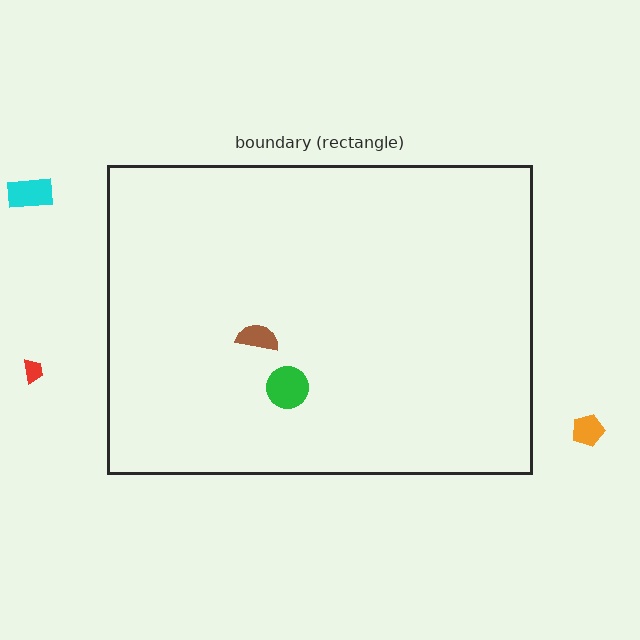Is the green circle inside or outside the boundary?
Inside.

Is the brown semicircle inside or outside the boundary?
Inside.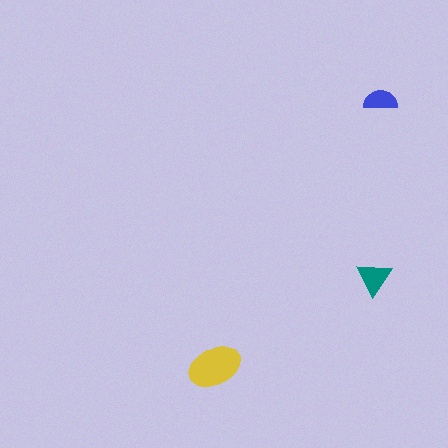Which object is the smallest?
The blue semicircle.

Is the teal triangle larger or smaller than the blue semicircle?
Larger.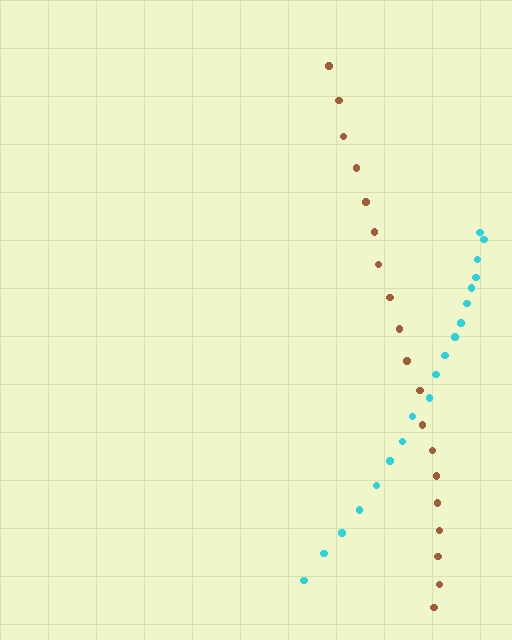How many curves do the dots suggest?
There are 2 distinct paths.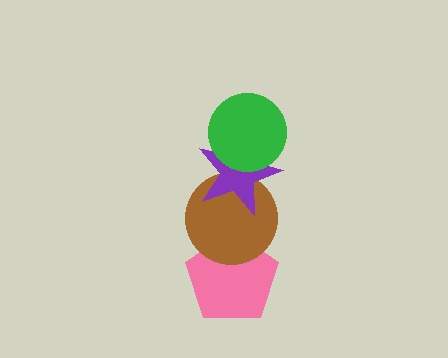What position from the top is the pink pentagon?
The pink pentagon is 4th from the top.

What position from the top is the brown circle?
The brown circle is 3rd from the top.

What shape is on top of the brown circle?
The purple star is on top of the brown circle.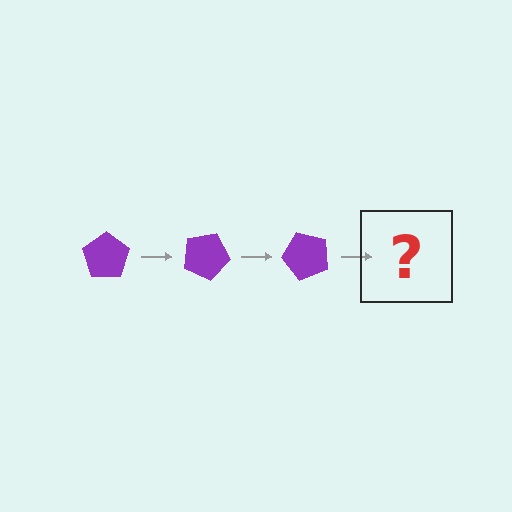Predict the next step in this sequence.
The next step is a purple pentagon rotated 75 degrees.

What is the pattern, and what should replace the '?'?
The pattern is that the pentagon rotates 25 degrees each step. The '?' should be a purple pentagon rotated 75 degrees.